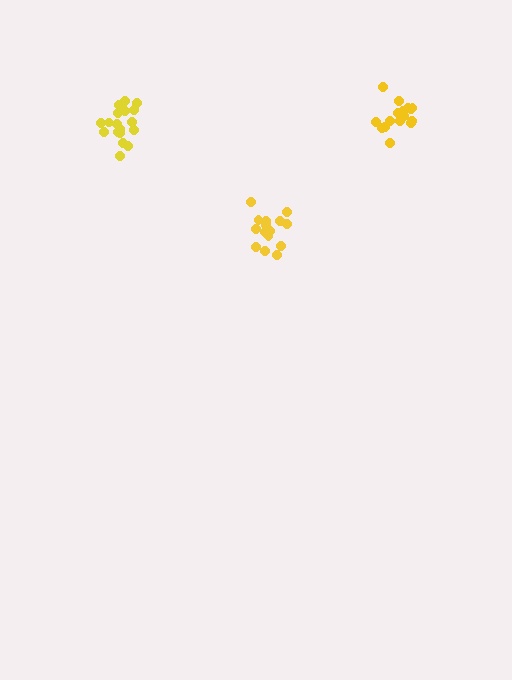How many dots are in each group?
Group 1: 15 dots, Group 2: 16 dots, Group 3: 18 dots (49 total).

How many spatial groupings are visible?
There are 3 spatial groupings.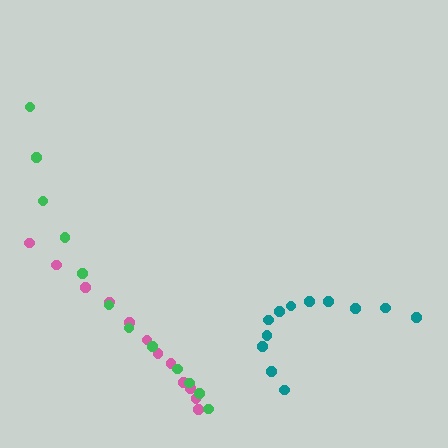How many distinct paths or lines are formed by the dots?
There are 3 distinct paths.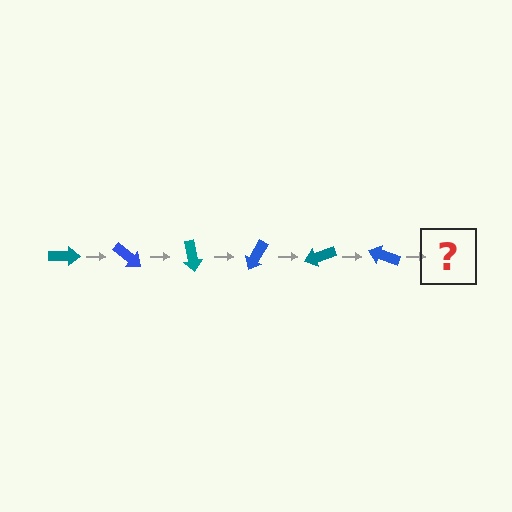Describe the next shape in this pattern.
It should be a teal arrow, rotated 240 degrees from the start.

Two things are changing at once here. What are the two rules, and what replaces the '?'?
The two rules are that it rotates 40 degrees each step and the color cycles through teal and blue. The '?' should be a teal arrow, rotated 240 degrees from the start.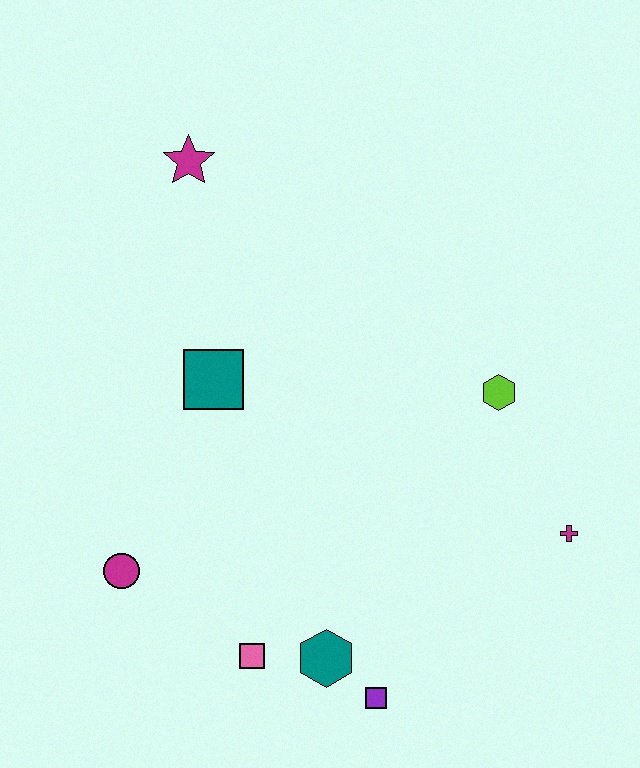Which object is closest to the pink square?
The teal hexagon is closest to the pink square.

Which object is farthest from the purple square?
The magenta star is farthest from the purple square.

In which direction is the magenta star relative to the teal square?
The magenta star is above the teal square.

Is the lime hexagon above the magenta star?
No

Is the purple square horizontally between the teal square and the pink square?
No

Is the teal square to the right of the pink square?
No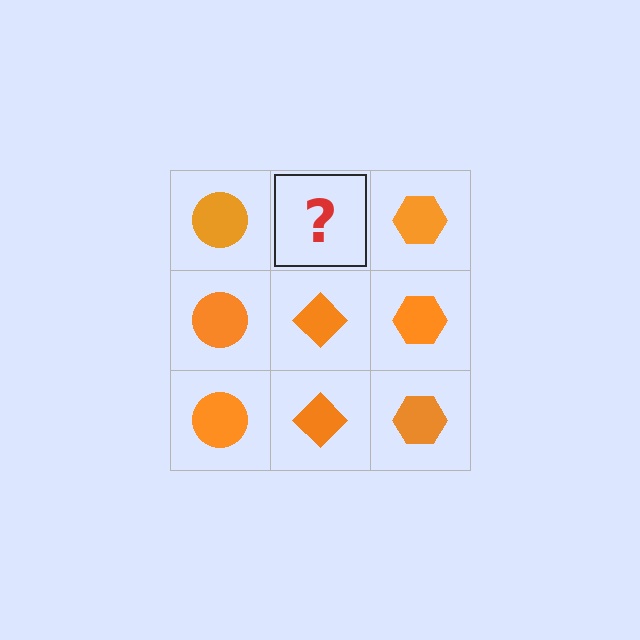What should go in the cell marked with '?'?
The missing cell should contain an orange diamond.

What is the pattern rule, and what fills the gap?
The rule is that each column has a consistent shape. The gap should be filled with an orange diamond.